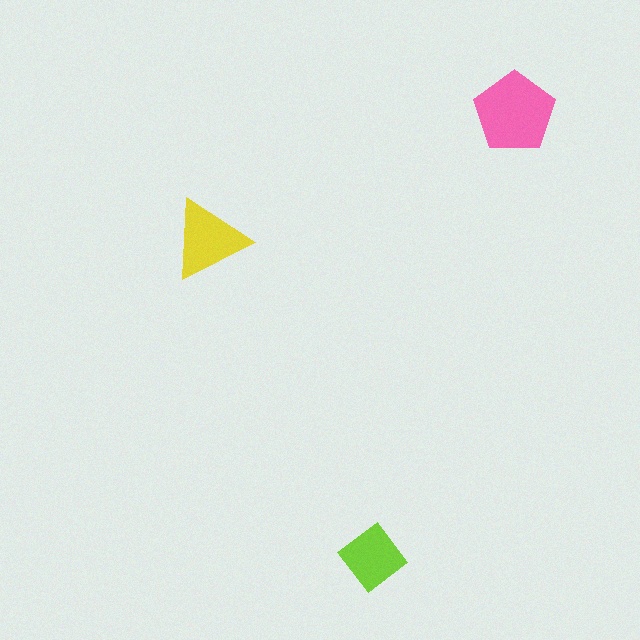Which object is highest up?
The pink pentagon is topmost.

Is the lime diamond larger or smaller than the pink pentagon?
Smaller.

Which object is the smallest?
The lime diamond.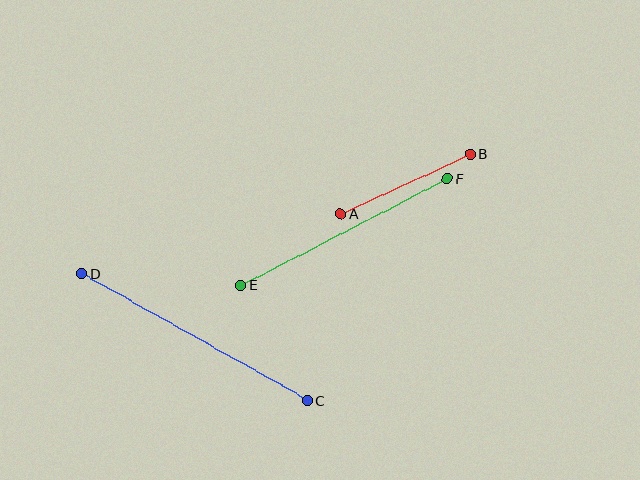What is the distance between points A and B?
The distance is approximately 143 pixels.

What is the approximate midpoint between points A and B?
The midpoint is at approximately (405, 184) pixels.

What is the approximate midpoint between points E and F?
The midpoint is at approximately (344, 232) pixels.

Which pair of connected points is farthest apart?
Points C and D are farthest apart.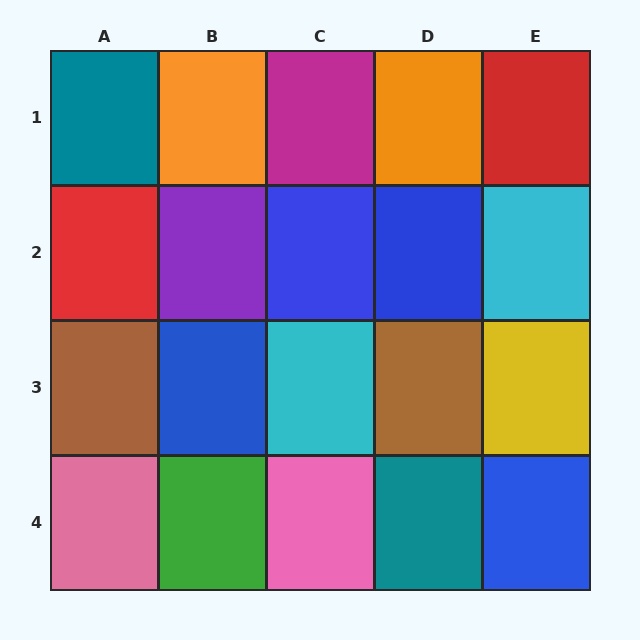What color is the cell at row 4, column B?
Green.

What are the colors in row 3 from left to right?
Brown, blue, cyan, brown, yellow.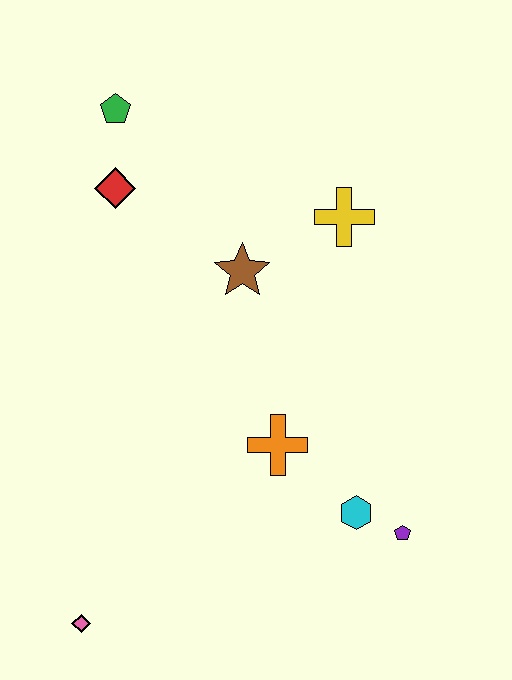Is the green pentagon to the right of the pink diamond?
Yes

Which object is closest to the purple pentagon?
The cyan hexagon is closest to the purple pentagon.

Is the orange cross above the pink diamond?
Yes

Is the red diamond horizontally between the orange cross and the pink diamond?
Yes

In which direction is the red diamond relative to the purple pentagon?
The red diamond is above the purple pentagon.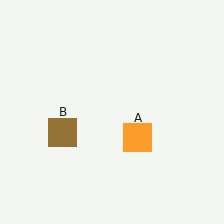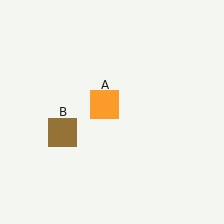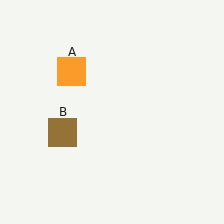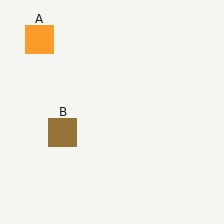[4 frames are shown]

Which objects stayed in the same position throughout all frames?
Brown square (object B) remained stationary.